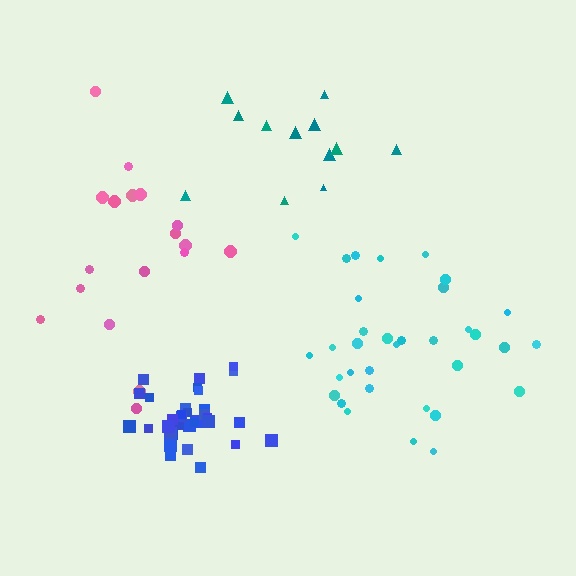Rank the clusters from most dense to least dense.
blue, cyan, teal, pink.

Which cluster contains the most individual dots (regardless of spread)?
Cyan (34).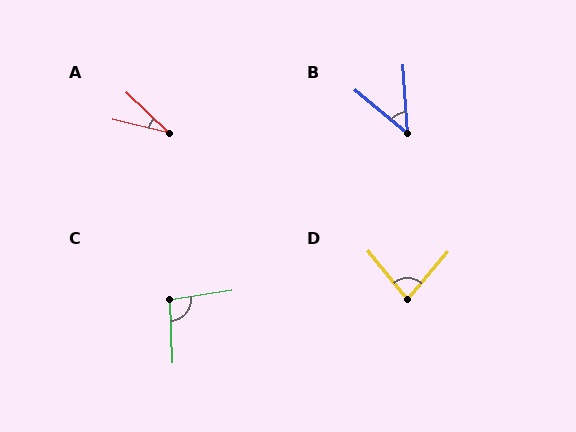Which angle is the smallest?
A, at approximately 30 degrees.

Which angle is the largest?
C, at approximately 97 degrees.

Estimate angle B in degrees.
Approximately 46 degrees.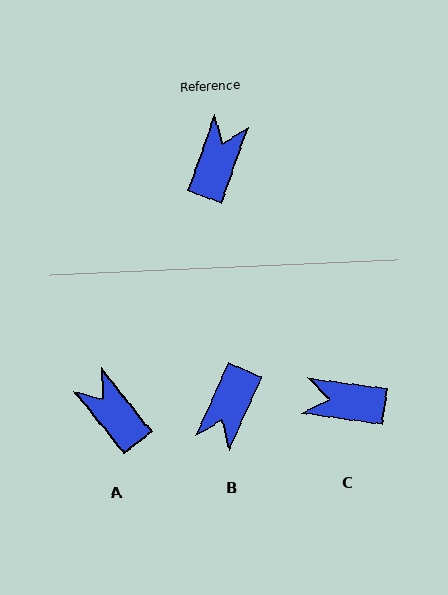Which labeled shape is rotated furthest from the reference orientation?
B, about 175 degrees away.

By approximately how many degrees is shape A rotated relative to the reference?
Approximately 58 degrees counter-clockwise.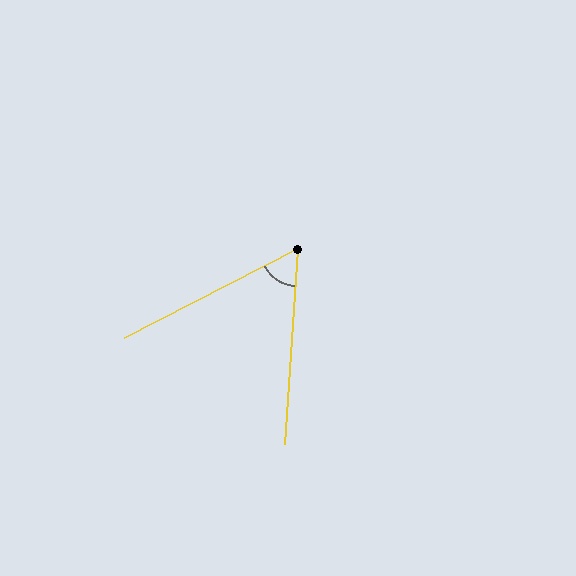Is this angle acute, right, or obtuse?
It is acute.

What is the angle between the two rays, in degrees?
Approximately 59 degrees.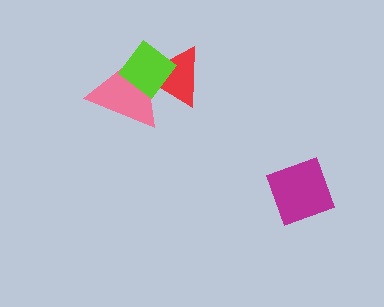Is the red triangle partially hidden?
Yes, it is partially covered by another shape.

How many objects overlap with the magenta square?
0 objects overlap with the magenta square.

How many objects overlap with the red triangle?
2 objects overlap with the red triangle.